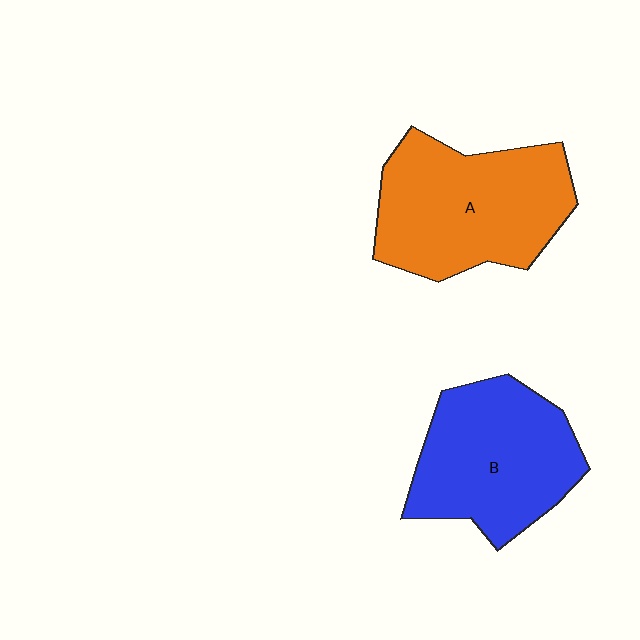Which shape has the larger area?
Shape A (orange).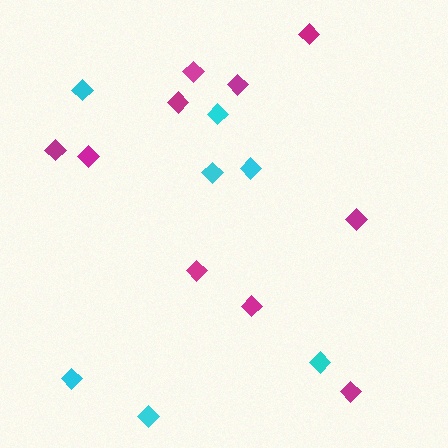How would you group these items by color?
There are 2 groups: one group of cyan diamonds (7) and one group of magenta diamonds (10).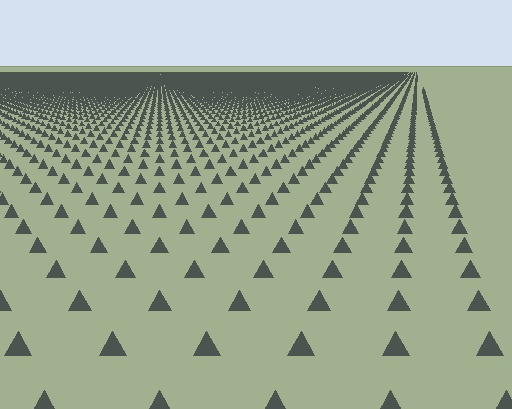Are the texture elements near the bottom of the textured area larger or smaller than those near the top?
Larger. Near the bottom, elements are closer to the viewer and appear at a bigger on-screen size.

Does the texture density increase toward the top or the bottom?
Density increases toward the top.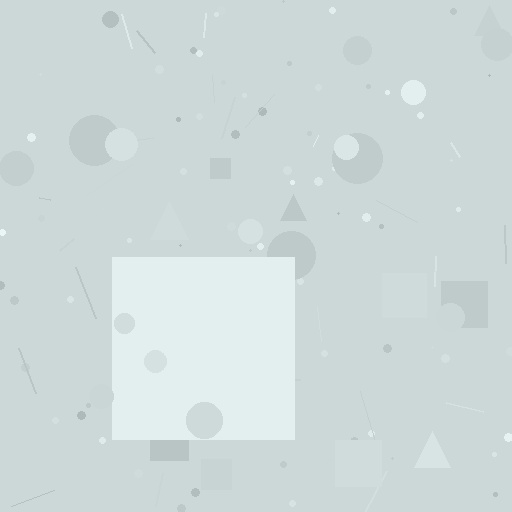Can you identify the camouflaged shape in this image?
The camouflaged shape is a square.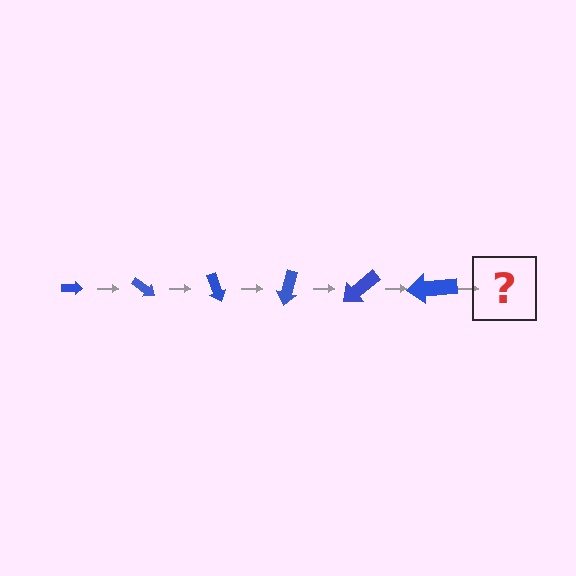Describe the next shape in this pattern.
It should be an arrow, larger than the previous one and rotated 210 degrees from the start.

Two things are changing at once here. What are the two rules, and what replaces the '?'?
The two rules are that the arrow grows larger each step and it rotates 35 degrees each step. The '?' should be an arrow, larger than the previous one and rotated 210 degrees from the start.